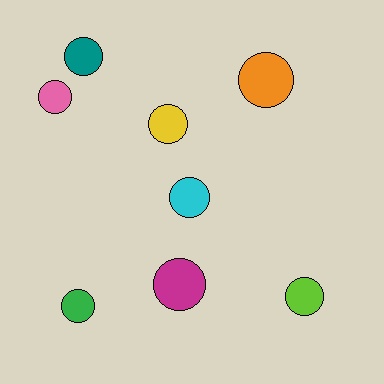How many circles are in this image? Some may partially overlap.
There are 8 circles.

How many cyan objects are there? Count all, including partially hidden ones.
There is 1 cyan object.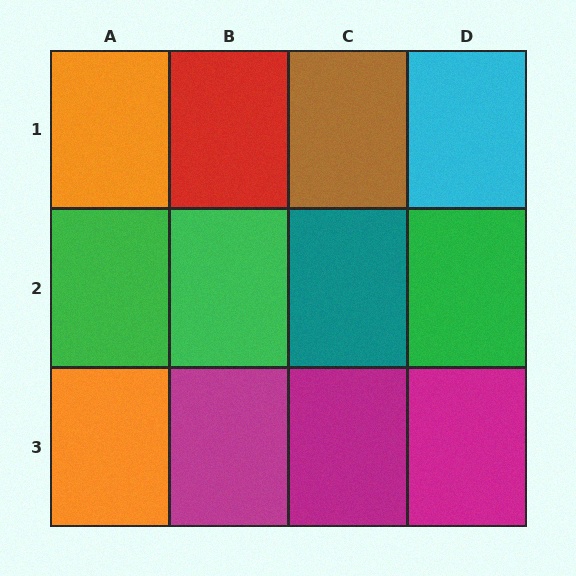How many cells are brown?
1 cell is brown.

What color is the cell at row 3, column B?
Magenta.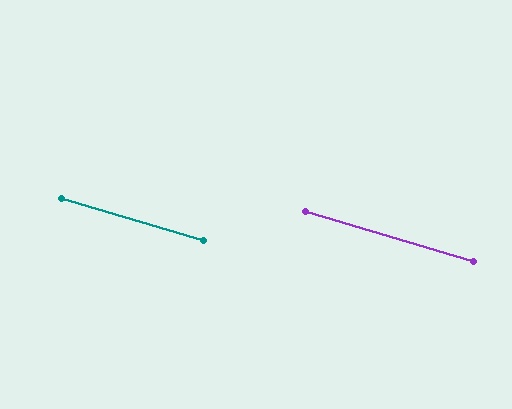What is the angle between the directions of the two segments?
Approximately 0 degrees.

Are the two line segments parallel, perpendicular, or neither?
Parallel — their directions differ by only 0.2°.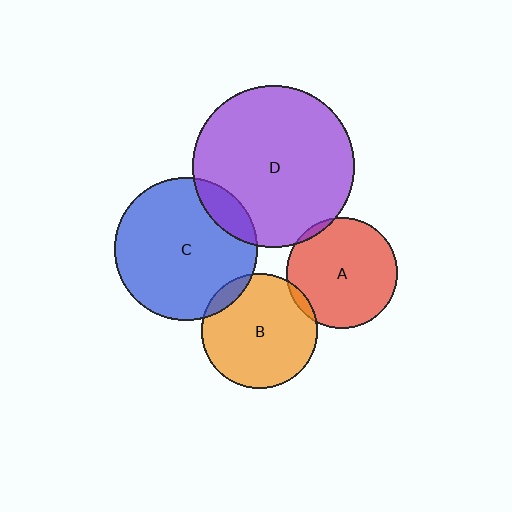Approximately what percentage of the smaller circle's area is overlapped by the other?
Approximately 5%.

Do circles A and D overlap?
Yes.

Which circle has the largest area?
Circle D (purple).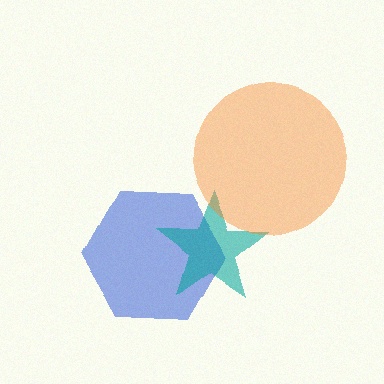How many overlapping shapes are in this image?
There are 3 overlapping shapes in the image.